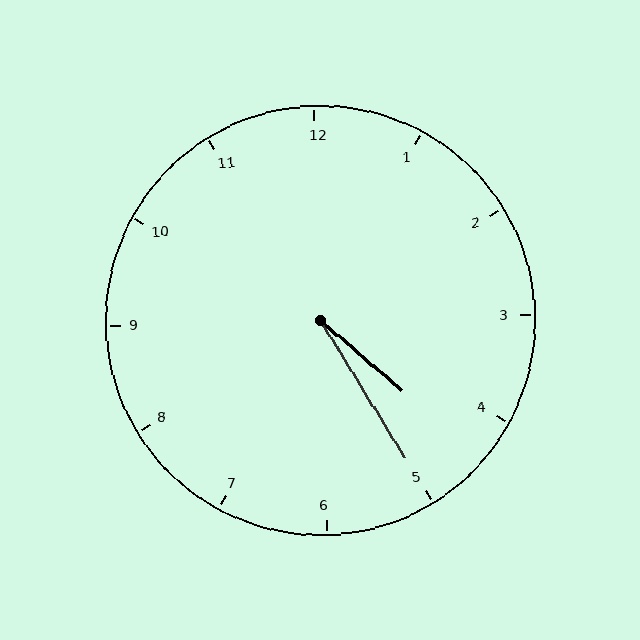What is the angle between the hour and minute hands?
Approximately 18 degrees.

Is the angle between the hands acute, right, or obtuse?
It is acute.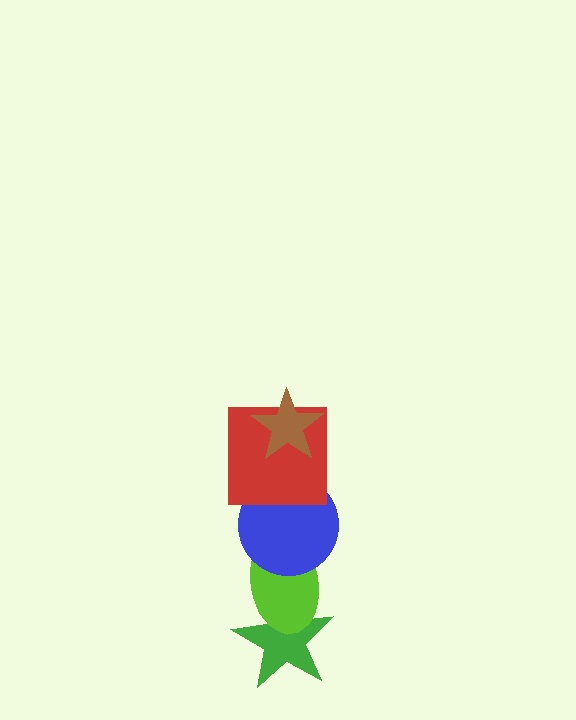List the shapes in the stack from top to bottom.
From top to bottom: the brown star, the red square, the blue circle, the lime ellipse, the green star.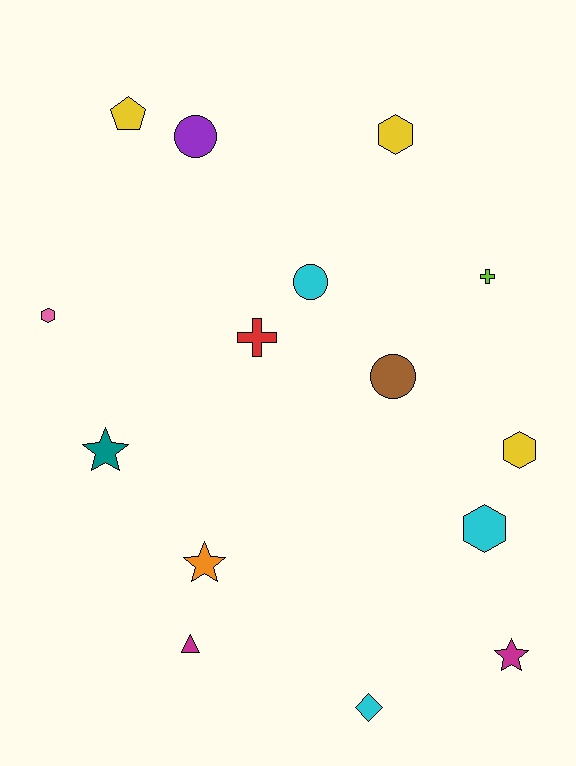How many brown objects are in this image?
There is 1 brown object.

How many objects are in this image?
There are 15 objects.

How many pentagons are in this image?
There is 1 pentagon.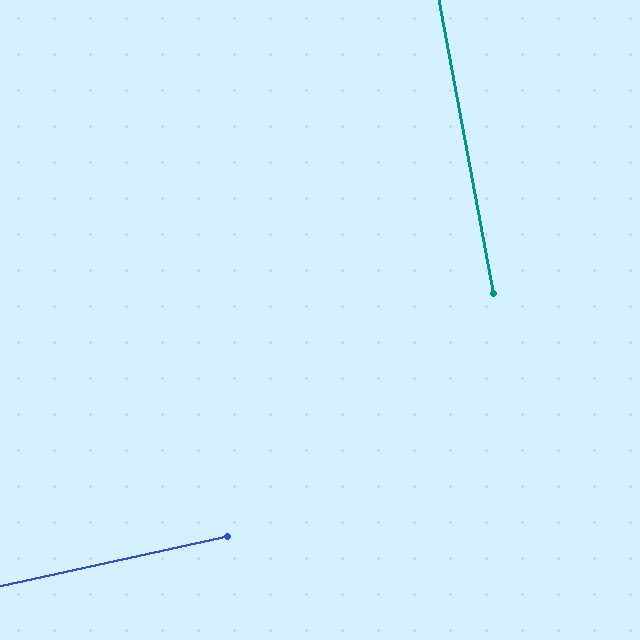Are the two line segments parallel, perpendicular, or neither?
Perpendicular — they meet at approximately 88°.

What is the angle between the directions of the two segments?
Approximately 88 degrees.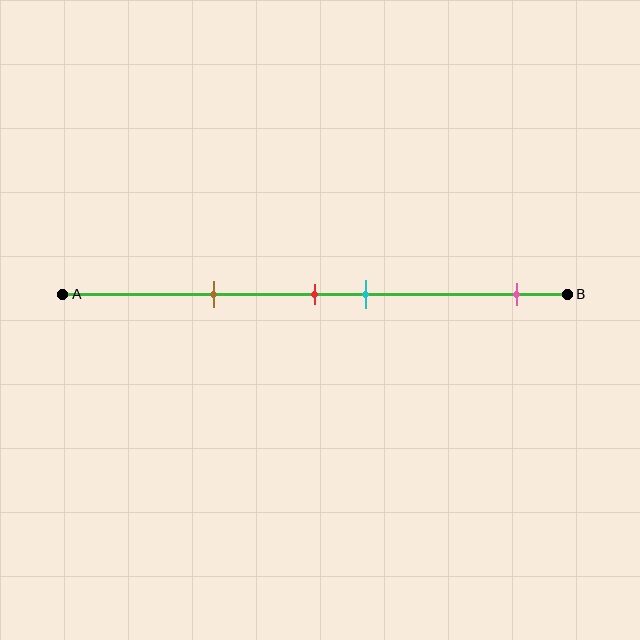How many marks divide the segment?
There are 4 marks dividing the segment.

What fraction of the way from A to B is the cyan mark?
The cyan mark is approximately 60% (0.6) of the way from A to B.